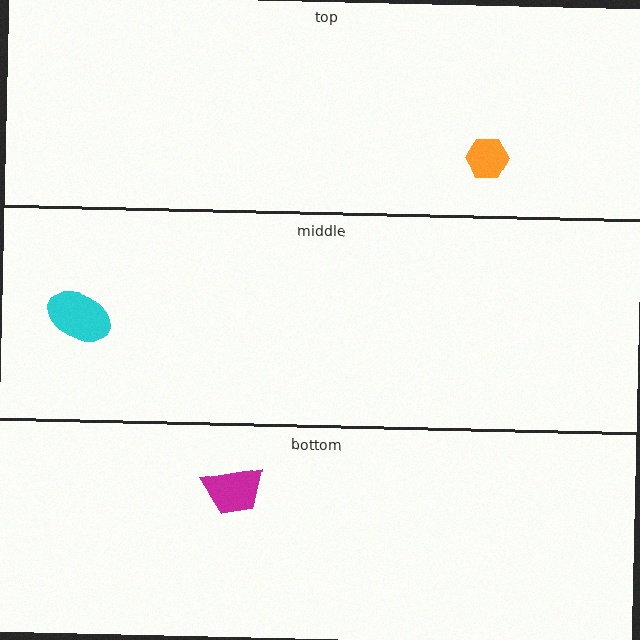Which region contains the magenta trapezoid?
The bottom region.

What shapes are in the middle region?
The cyan ellipse.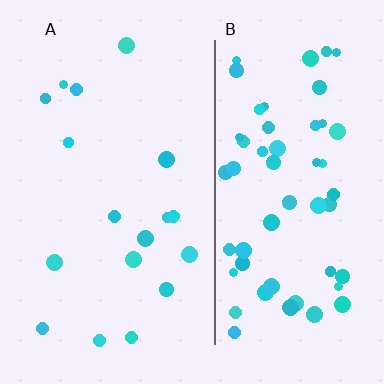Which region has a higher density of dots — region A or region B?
B (the right).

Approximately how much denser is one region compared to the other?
Approximately 3.3× — region B over region A.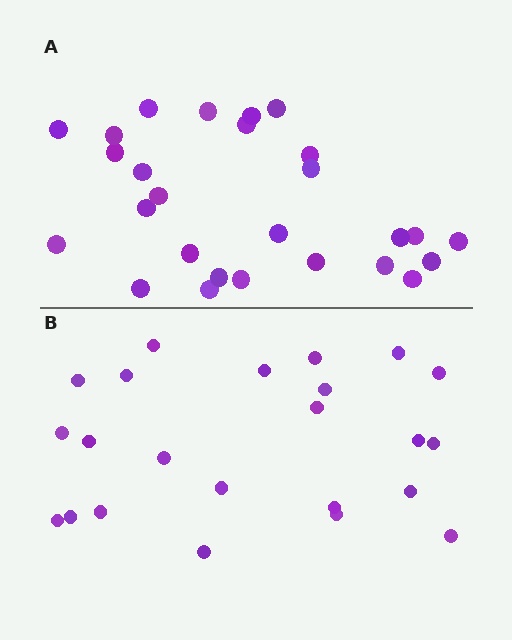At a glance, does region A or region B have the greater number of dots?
Region A (the top region) has more dots.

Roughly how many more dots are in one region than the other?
Region A has about 4 more dots than region B.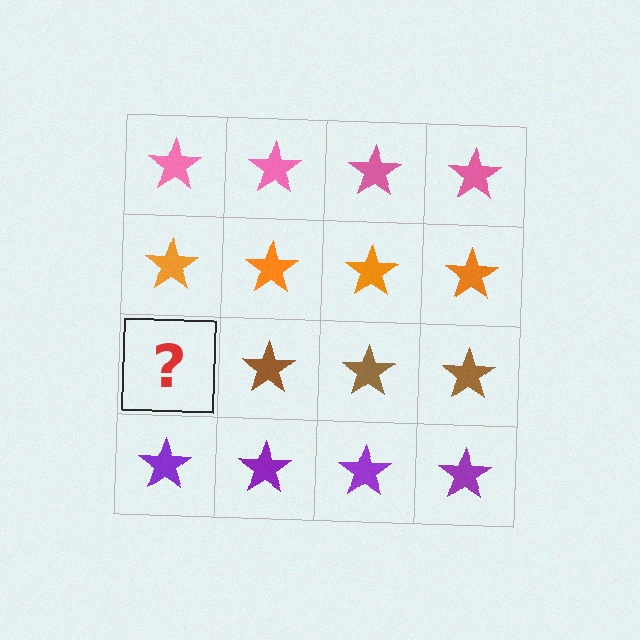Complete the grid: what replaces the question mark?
The question mark should be replaced with a brown star.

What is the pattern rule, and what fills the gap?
The rule is that each row has a consistent color. The gap should be filled with a brown star.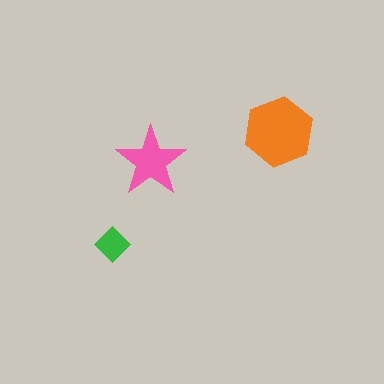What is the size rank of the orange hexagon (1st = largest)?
1st.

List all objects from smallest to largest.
The green diamond, the pink star, the orange hexagon.